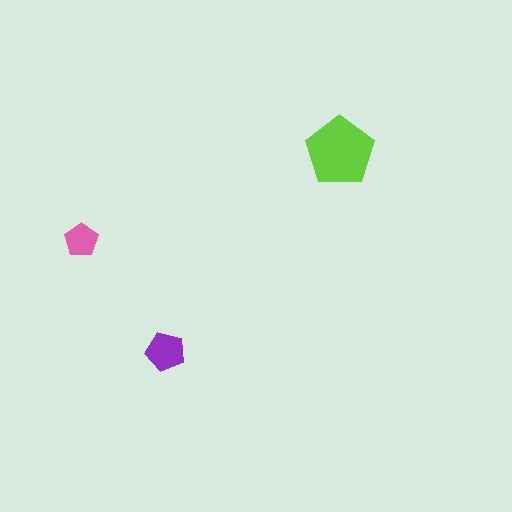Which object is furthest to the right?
The lime pentagon is rightmost.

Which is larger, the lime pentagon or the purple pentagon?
The lime one.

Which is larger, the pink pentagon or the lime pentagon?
The lime one.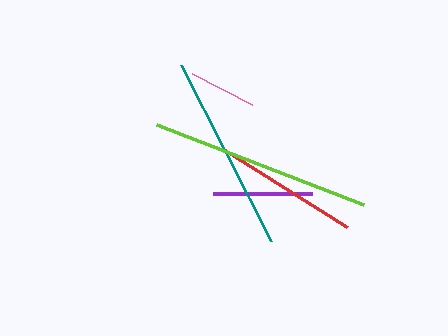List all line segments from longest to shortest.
From longest to shortest: lime, teal, red, purple, pink.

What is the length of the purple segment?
The purple segment is approximately 98 pixels long.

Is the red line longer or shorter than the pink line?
The red line is longer than the pink line.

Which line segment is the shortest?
The pink line is the shortest at approximately 67 pixels.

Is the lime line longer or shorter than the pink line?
The lime line is longer than the pink line.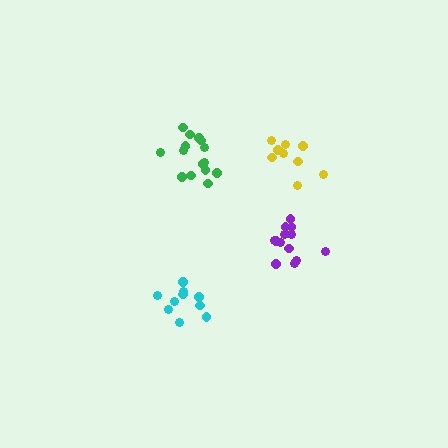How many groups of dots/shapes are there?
There are 4 groups.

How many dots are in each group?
Group 1: 10 dots, Group 2: 9 dots, Group 3: 15 dots, Group 4: 13 dots (47 total).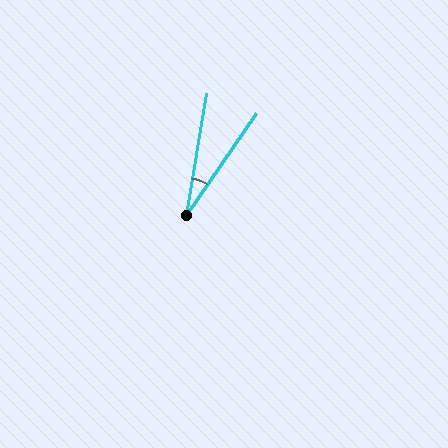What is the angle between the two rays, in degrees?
Approximately 25 degrees.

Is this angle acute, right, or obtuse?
It is acute.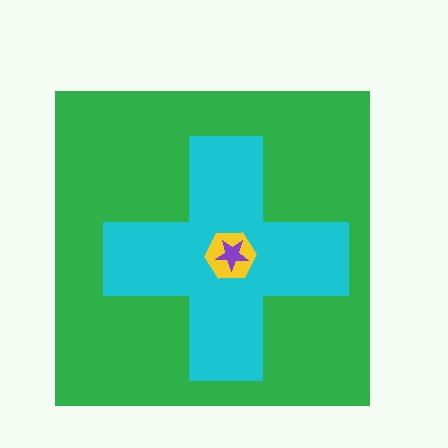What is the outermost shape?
The green square.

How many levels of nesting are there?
4.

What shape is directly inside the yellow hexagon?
The purple star.